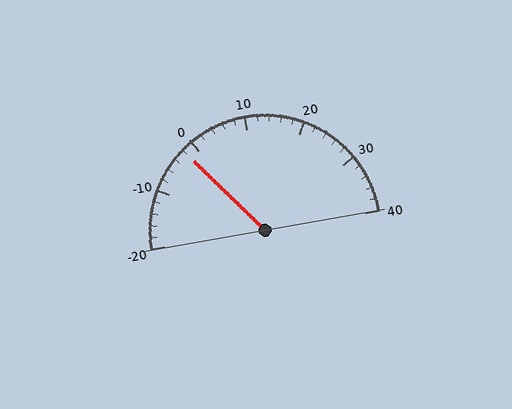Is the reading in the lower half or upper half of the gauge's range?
The reading is in the lower half of the range (-20 to 40).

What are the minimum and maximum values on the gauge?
The gauge ranges from -20 to 40.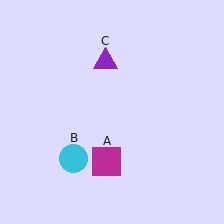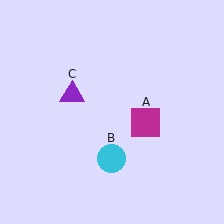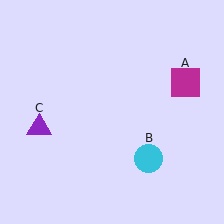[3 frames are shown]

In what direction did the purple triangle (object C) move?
The purple triangle (object C) moved down and to the left.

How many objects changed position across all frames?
3 objects changed position: magenta square (object A), cyan circle (object B), purple triangle (object C).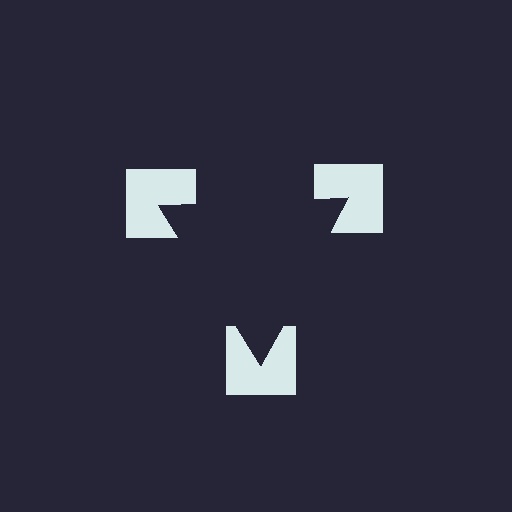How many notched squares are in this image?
There are 3 — one at each vertex of the illusory triangle.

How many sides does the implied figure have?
3 sides.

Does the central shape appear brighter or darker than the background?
It typically appears slightly darker than the background, even though no actual brightness change is drawn.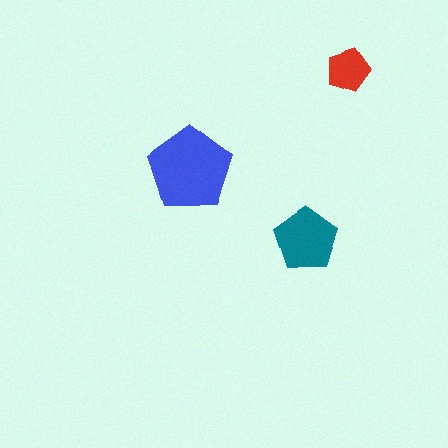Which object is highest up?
The red pentagon is topmost.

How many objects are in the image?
There are 3 objects in the image.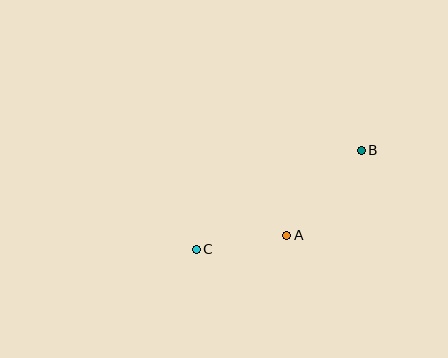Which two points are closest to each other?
Points A and C are closest to each other.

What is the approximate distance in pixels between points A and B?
The distance between A and B is approximately 113 pixels.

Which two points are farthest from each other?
Points B and C are farthest from each other.